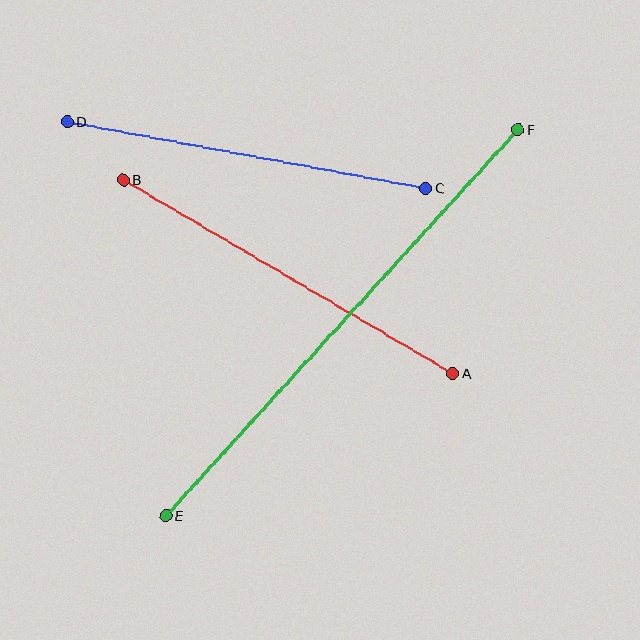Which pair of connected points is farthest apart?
Points E and F are farthest apart.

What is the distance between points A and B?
The distance is approximately 382 pixels.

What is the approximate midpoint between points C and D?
The midpoint is at approximately (246, 155) pixels.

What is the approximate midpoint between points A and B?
The midpoint is at approximately (288, 277) pixels.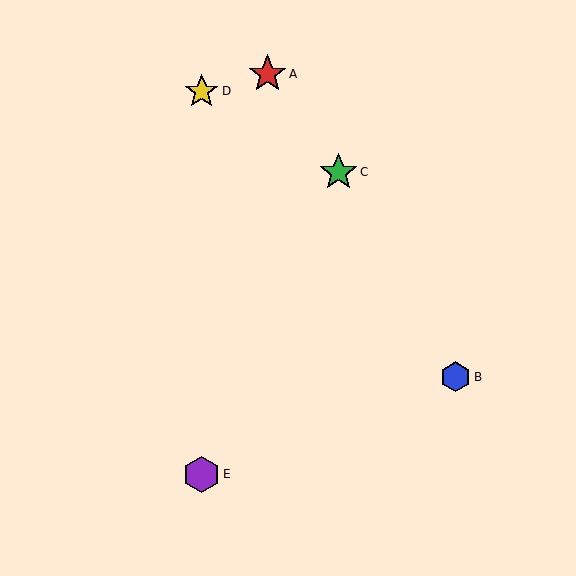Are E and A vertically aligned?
No, E is at x≈202 and A is at x≈267.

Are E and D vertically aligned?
Yes, both are at x≈202.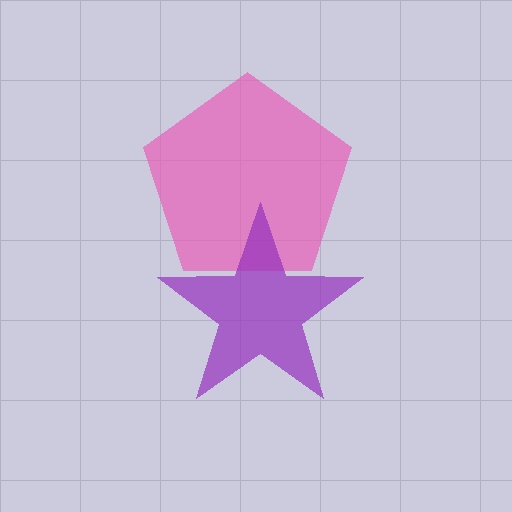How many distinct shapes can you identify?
There are 2 distinct shapes: a pink pentagon, a purple star.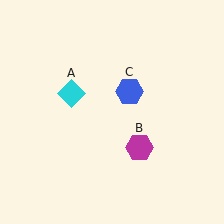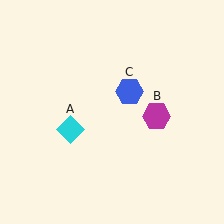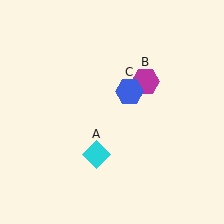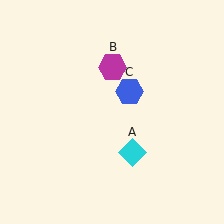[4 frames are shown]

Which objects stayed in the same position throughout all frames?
Blue hexagon (object C) remained stationary.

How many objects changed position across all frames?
2 objects changed position: cyan diamond (object A), magenta hexagon (object B).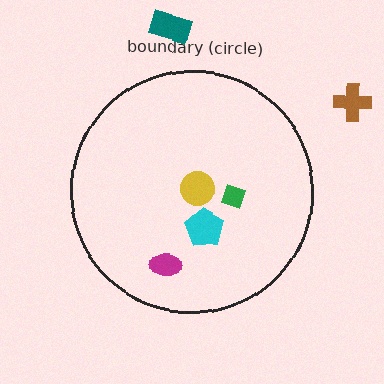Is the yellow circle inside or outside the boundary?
Inside.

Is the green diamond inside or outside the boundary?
Inside.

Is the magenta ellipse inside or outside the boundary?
Inside.